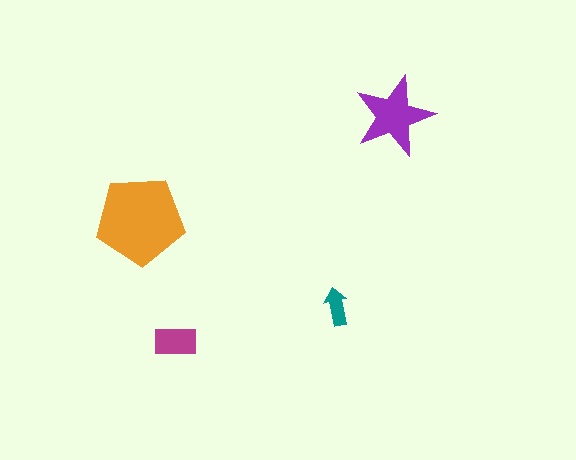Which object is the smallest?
The teal arrow.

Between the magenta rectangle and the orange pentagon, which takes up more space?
The orange pentagon.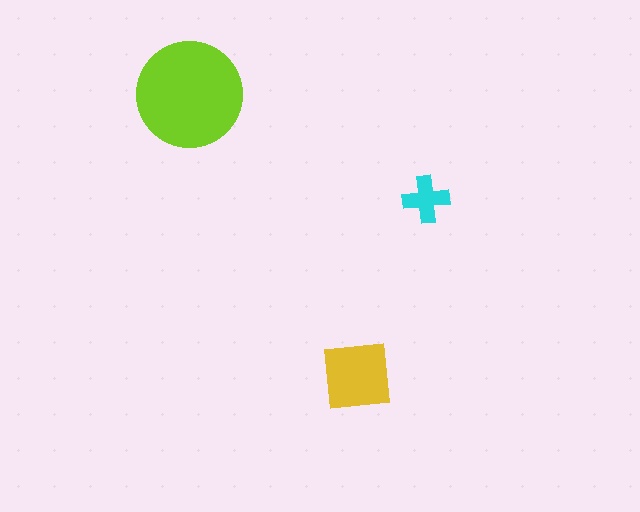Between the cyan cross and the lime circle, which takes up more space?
The lime circle.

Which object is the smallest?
The cyan cross.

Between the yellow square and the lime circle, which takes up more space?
The lime circle.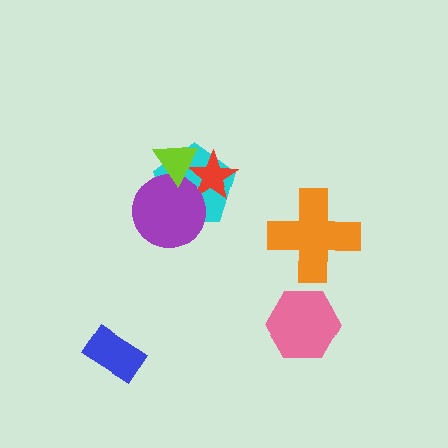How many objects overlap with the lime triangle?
3 objects overlap with the lime triangle.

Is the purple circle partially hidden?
Yes, it is partially covered by another shape.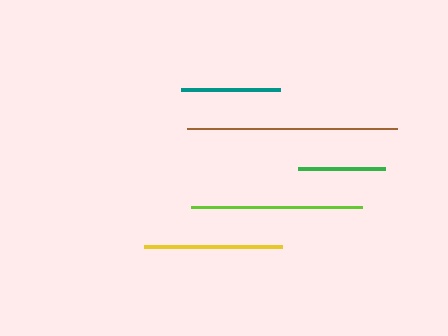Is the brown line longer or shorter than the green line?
The brown line is longer than the green line.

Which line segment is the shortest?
The green line is the shortest at approximately 87 pixels.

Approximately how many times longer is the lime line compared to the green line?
The lime line is approximately 2.0 times the length of the green line.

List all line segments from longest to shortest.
From longest to shortest: brown, lime, yellow, teal, green.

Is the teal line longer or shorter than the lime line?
The lime line is longer than the teal line.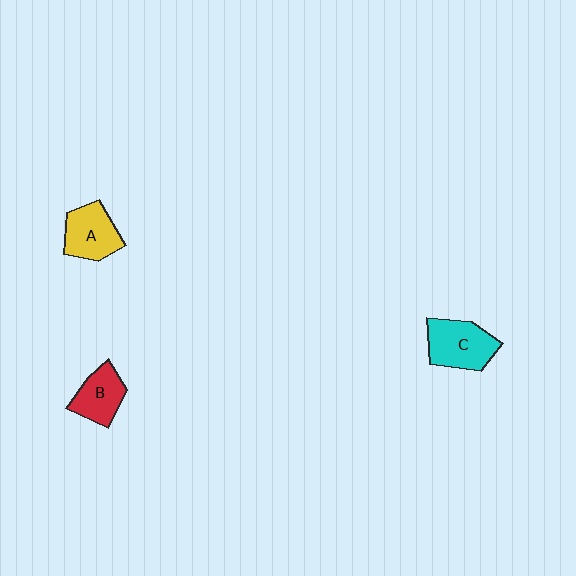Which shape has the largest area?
Shape C (cyan).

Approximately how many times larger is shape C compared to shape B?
Approximately 1.3 times.